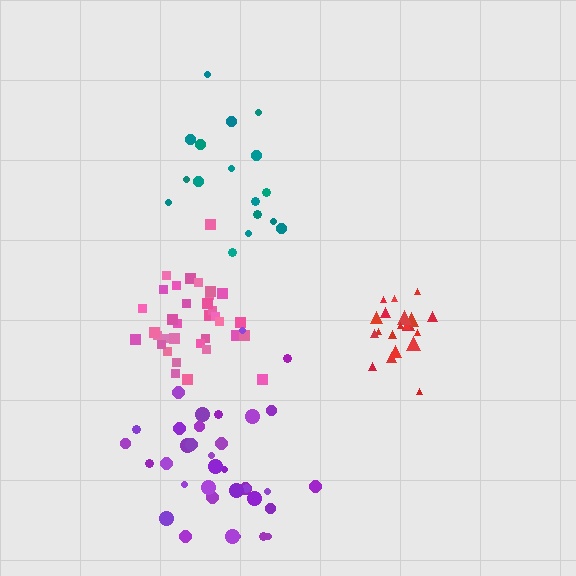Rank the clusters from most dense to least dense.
pink, red, purple, teal.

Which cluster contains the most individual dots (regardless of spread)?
Pink (35).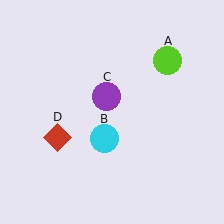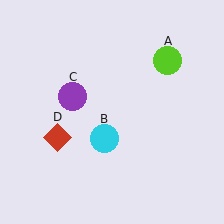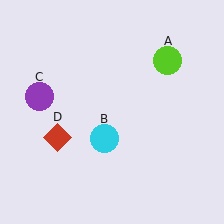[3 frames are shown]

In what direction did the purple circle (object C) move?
The purple circle (object C) moved left.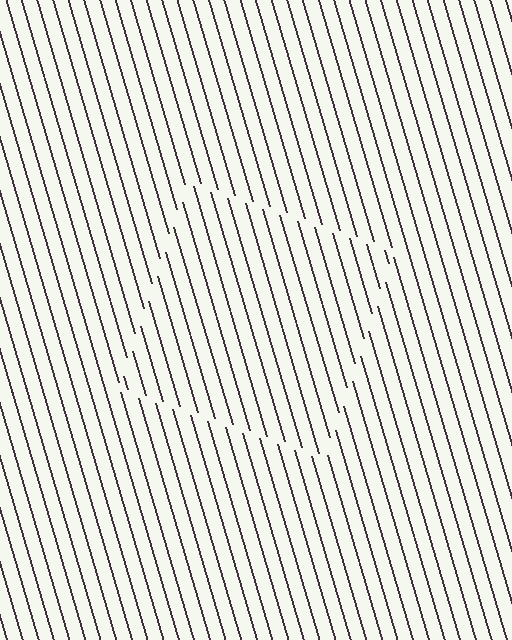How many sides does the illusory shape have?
4 sides — the line-ends trace a square.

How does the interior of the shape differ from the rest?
The interior of the shape contains the same grating, shifted by half a period — the contour is defined by the phase discontinuity where line-ends from the inner and outer gratings abut.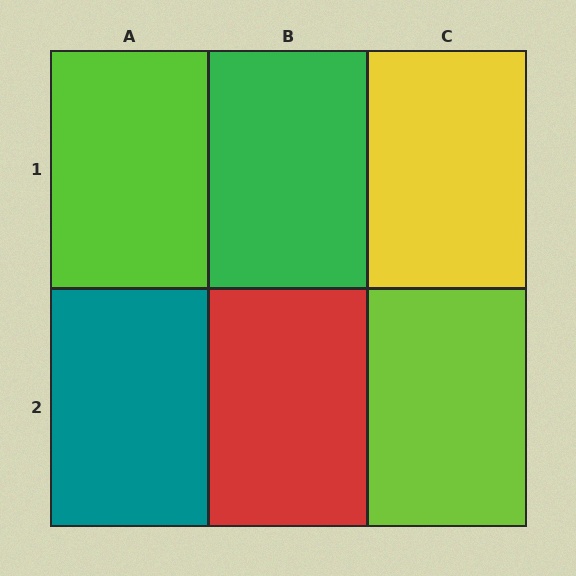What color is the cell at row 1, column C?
Yellow.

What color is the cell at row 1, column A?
Lime.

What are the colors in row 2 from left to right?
Teal, red, lime.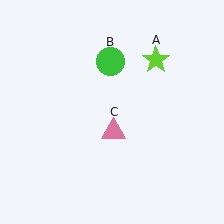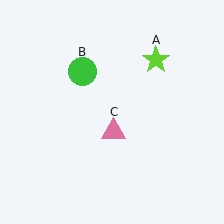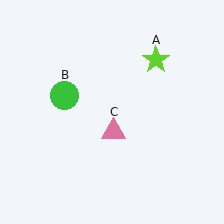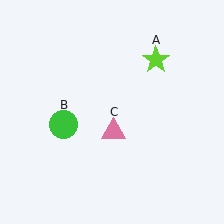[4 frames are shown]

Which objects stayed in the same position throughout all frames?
Lime star (object A) and pink triangle (object C) remained stationary.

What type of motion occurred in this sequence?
The green circle (object B) rotated counterclockwise around the center of the scene.